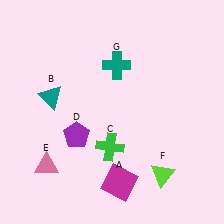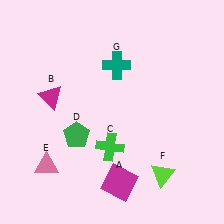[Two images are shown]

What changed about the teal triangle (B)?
In Image 1, B is teal. In Image 2, it changed to magenta.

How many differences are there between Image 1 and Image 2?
There are 2 differences between the two images.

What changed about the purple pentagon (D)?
In Image 1, D is purple. In Image 2, it changed to green.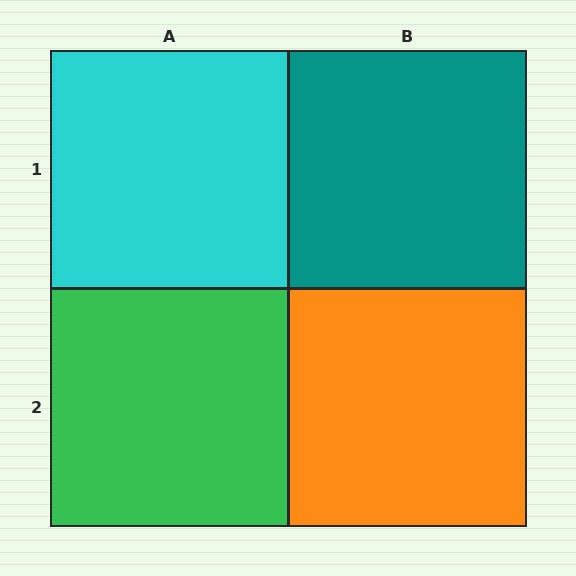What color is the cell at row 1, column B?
Teal.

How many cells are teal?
1 cell is teal.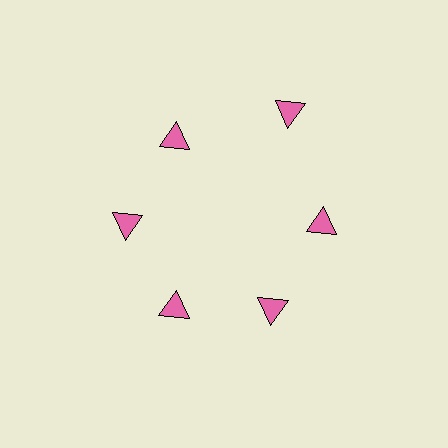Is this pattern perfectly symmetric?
No. The 6 pink triangles are arranged in a ring, but one element near the 1 o'clock position is pushed outward from the center, breaking the 6-fold rotational symmetry.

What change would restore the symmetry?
The symmetry would be restored by moving it inward, back onto the ring so that all 6 triangles sit at equal angles and equal distance from the center.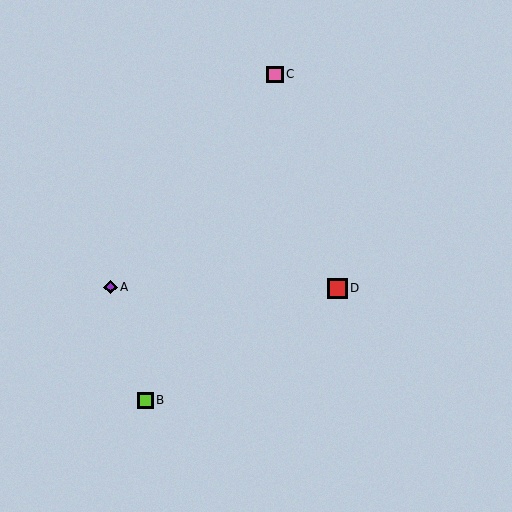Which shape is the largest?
The red square (labeled D) is the largest.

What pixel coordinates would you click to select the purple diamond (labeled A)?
Click at (111, 287) to select the purple diamond A.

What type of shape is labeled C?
Shape C is a pink square.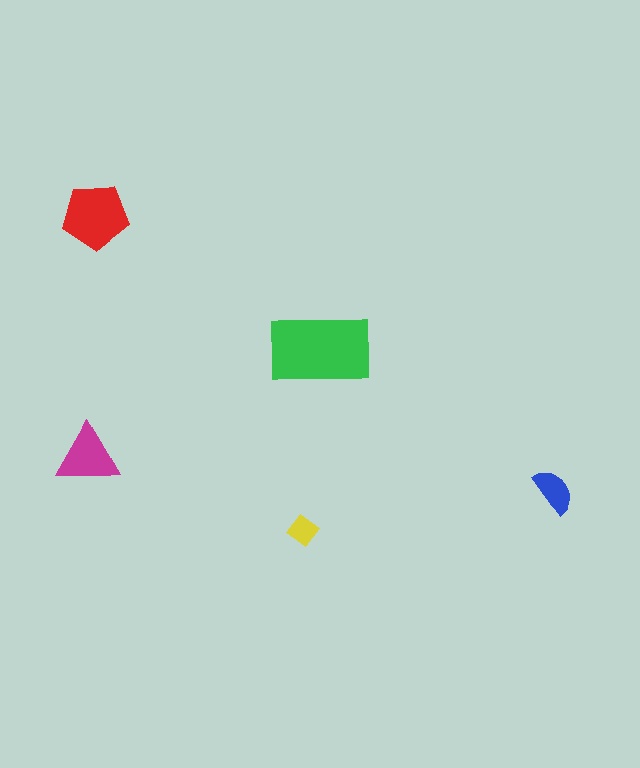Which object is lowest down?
The yellow diamond is bottommost.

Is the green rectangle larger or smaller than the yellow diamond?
Larger.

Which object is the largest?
The green rectangle.